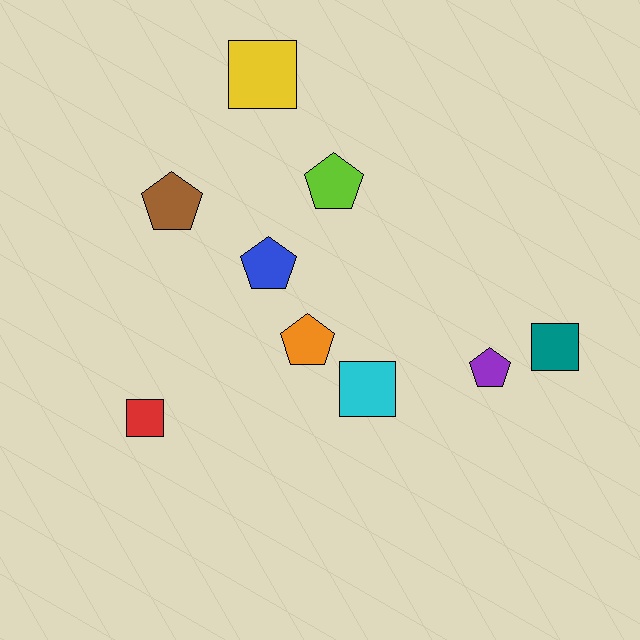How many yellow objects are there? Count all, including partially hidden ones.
There is 1 yellow object.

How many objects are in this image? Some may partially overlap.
There are 9 objects.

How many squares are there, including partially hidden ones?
There are 4 squares.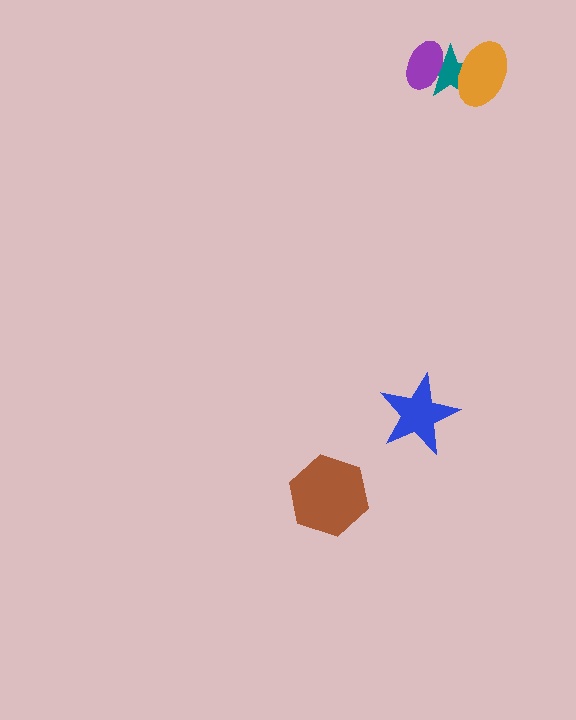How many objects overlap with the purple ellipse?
1 object overlaps with the purple ellipse.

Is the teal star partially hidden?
Yes, it is partially covered by another shape.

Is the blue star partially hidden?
No, no other shape covers it.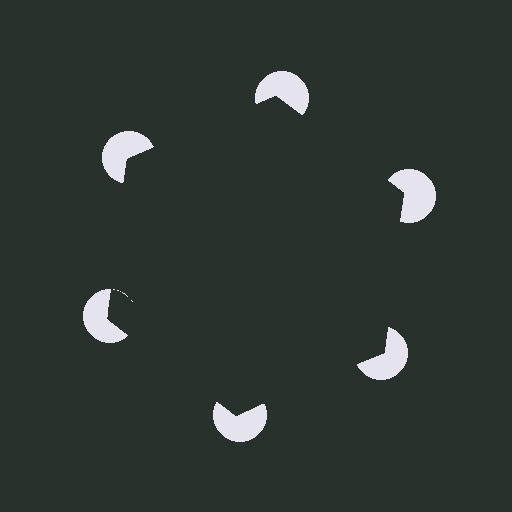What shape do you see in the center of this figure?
An illusory hexagon — its edges are inferred from the aligned wedge cuts in the pac-man discs, not physically drawn.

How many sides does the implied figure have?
6 sides.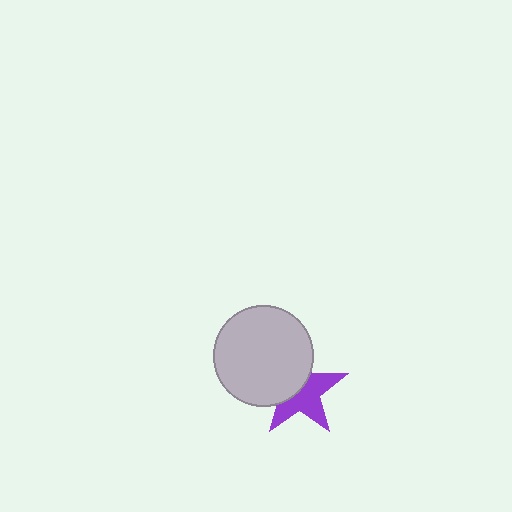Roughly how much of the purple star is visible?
About half of it is visible (roughly 55%).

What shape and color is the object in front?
The object in front is a light gray circle.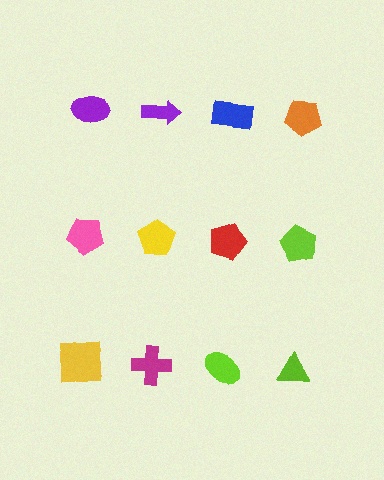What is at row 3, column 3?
A lime ellipse.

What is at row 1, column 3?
A blue rectangle.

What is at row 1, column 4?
An orange pentagon.